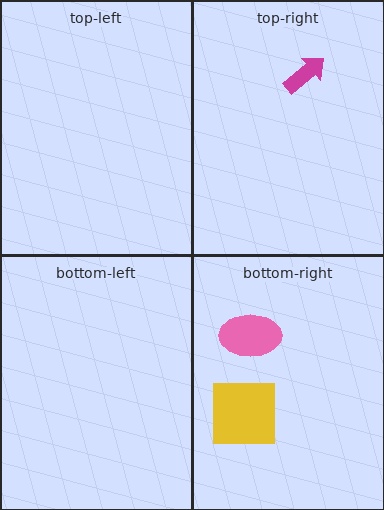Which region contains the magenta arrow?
The top-right region.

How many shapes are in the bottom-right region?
2.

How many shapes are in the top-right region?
1.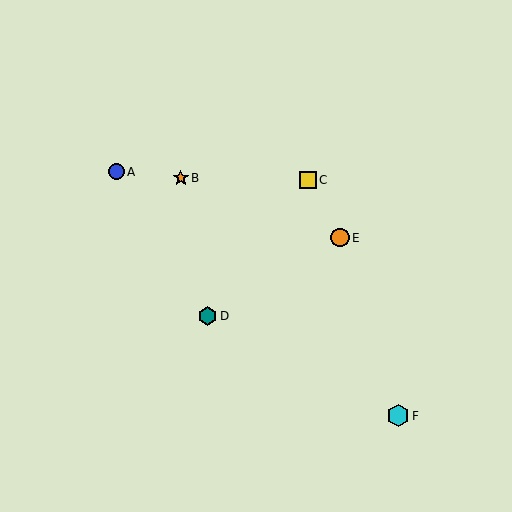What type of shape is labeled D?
Shape D is a teal hexagon.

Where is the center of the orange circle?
The center of the orange circle is at (340, 238).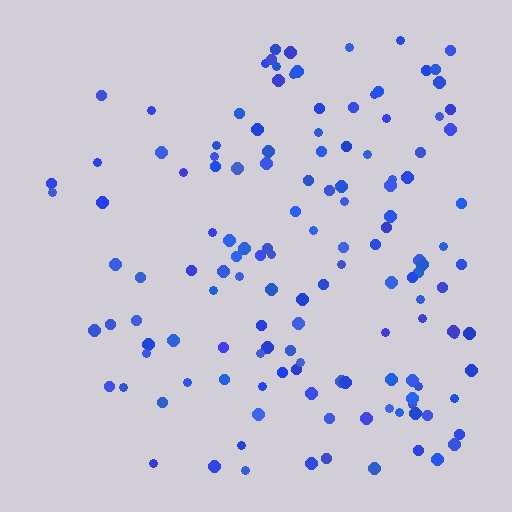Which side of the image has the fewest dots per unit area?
The left.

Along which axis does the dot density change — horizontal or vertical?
Horizontal.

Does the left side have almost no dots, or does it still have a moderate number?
Still a moderate number, just noticeably fewer than the right.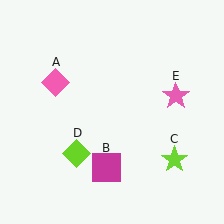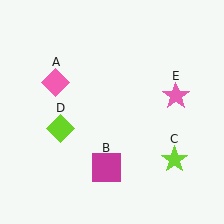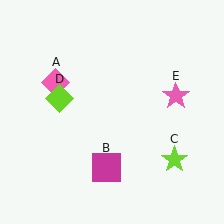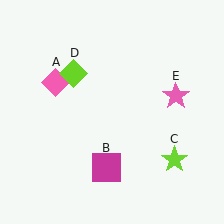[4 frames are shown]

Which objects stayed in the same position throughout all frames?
Pink diamond (object A) and magenta square (object B) and lime star (object C) and pink star (object E) remained stationary.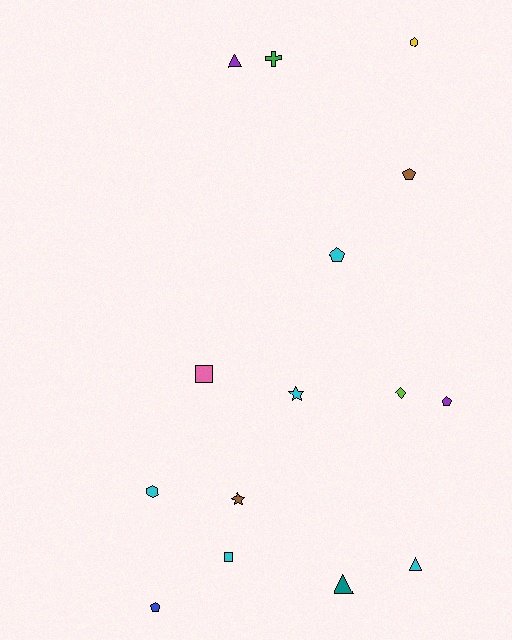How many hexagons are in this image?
There are 2 hexagons.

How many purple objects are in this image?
There are 2 purple objects.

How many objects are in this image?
There are 15 objects.